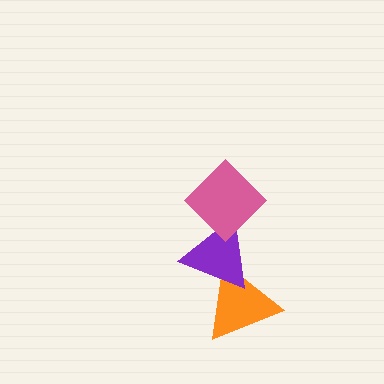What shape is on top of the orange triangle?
The purple triangle is on top of the orange triangle.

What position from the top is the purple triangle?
The purple triangle is 2nd from the top.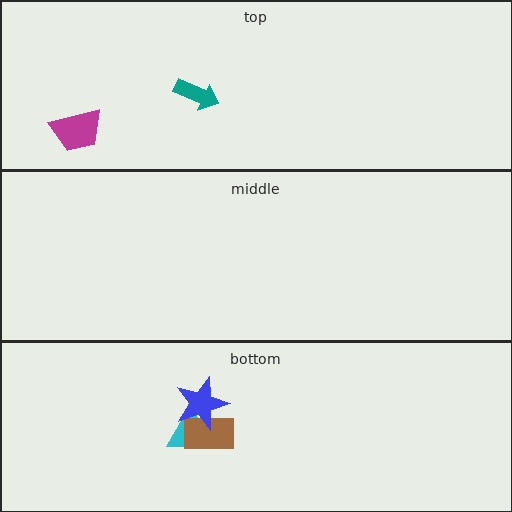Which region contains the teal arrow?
The top region.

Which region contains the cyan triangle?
The bottom region.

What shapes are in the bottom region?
The cyan triangle, the brown rectangle, the blue star.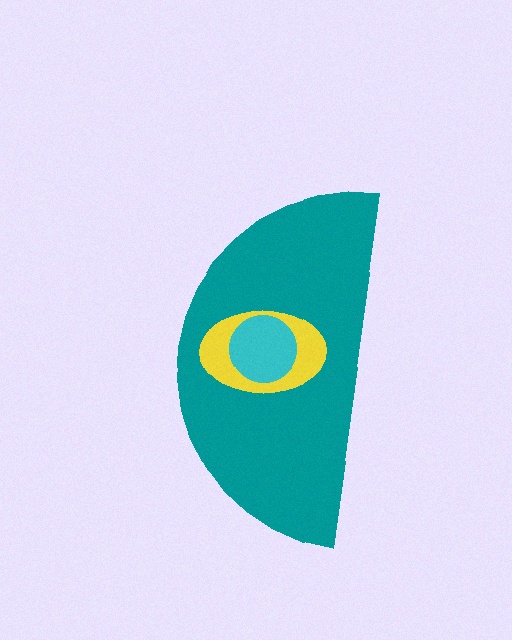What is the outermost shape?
The teal semicircle.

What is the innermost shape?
The cyan circle.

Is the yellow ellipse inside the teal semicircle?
Yes.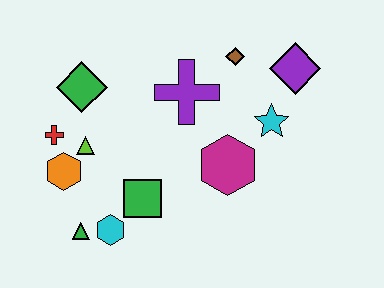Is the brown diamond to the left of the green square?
No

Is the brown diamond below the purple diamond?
No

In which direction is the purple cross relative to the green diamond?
The purple cross is to the right of the green diamond.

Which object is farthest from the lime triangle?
The purple diamond is farthest from the lime triangle.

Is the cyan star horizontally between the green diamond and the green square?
No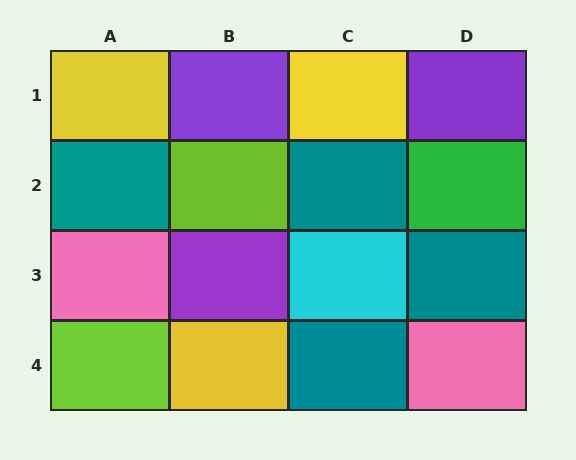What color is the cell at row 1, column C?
Yellow.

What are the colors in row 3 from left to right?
Pink, purple, cyan, teal.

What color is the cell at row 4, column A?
Lime.